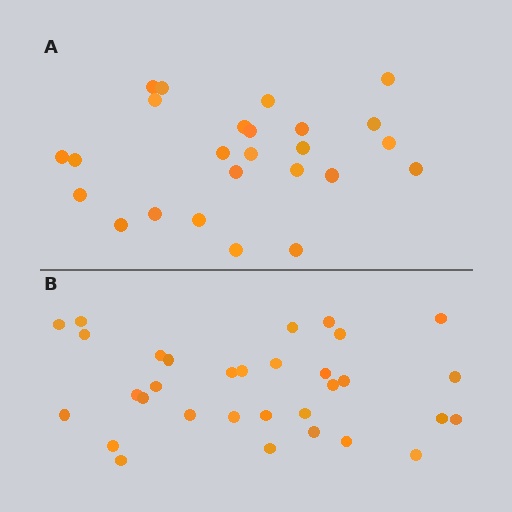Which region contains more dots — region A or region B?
Region B (the bottom region) has more dots.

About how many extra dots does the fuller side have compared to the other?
Region B has roughly 8 or so more dots than region A.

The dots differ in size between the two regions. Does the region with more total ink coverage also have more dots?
No. Region A has more total ink coverage because its dots are larger, but region B actually contains more individual dots. Total area can be misleading — the number of items is what matters here.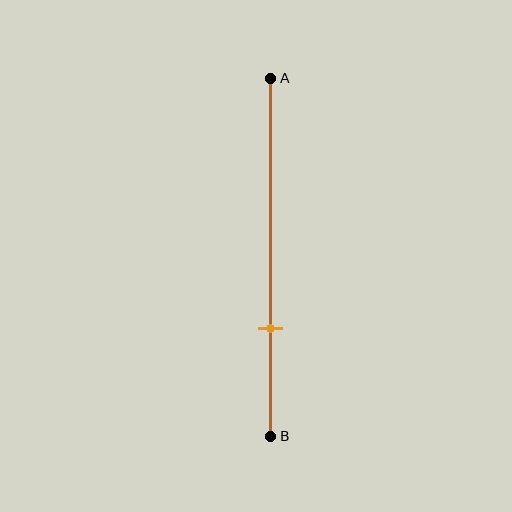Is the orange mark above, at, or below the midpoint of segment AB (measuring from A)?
The orange mark is below the midpoint of segment AB.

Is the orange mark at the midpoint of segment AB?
No, the mark is at about 70% from A, not at the 50% midpoint.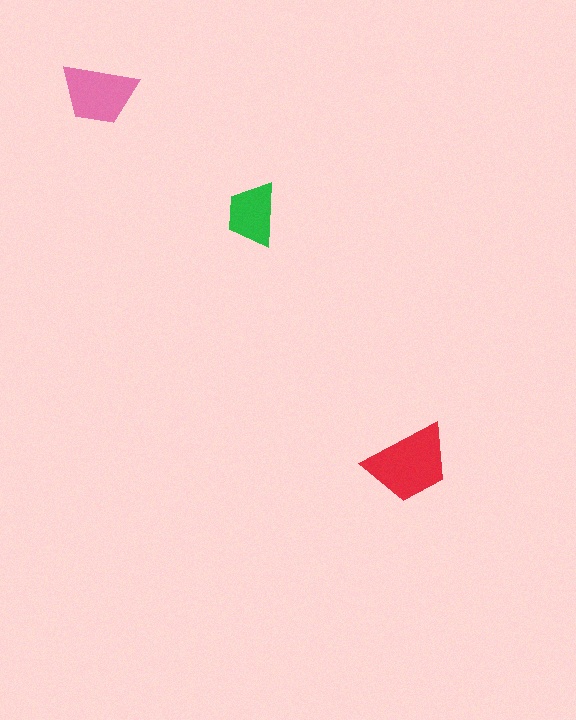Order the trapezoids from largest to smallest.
the red one, the pink one, the green one.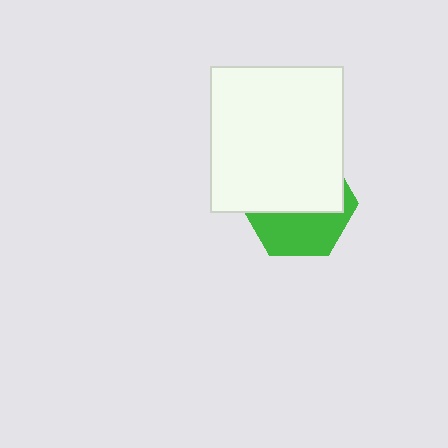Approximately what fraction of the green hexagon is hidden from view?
Roughly 59% of the green hexagon is hidden behind the white rectangle.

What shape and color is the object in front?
The object in front is a white rectangle.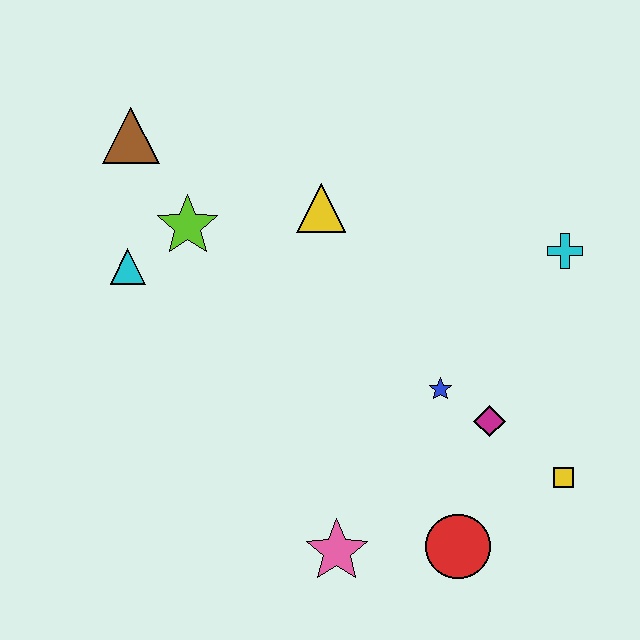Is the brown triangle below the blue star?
No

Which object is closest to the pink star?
The red circle is closest to the pink star.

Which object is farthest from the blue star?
The brown triangle is farthest from the blue star.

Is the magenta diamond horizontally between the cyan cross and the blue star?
Yes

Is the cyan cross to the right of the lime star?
Yes